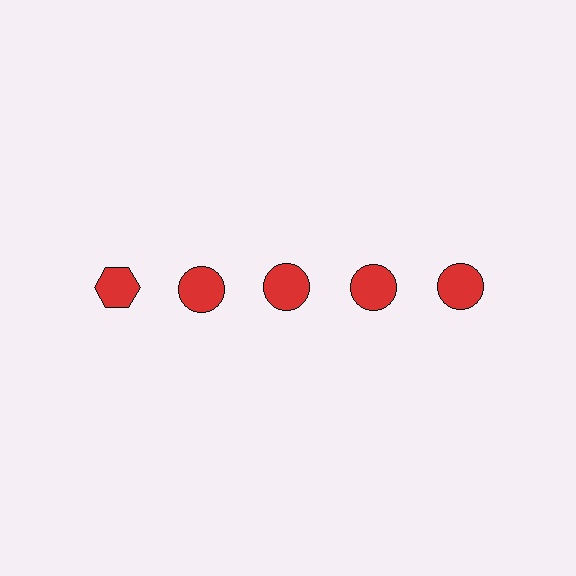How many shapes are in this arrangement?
There are 5 shapes arranged in a grid pattern.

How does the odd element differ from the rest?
It has a different shape: hexagon instead of circle.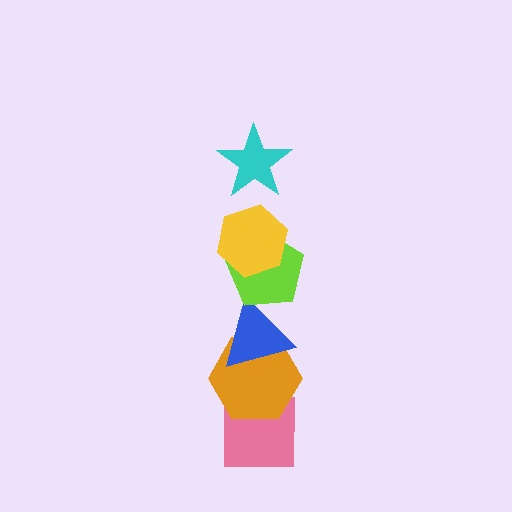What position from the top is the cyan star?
The cyan star is 1st from the top.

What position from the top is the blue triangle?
The blue triangle is 4th from the top.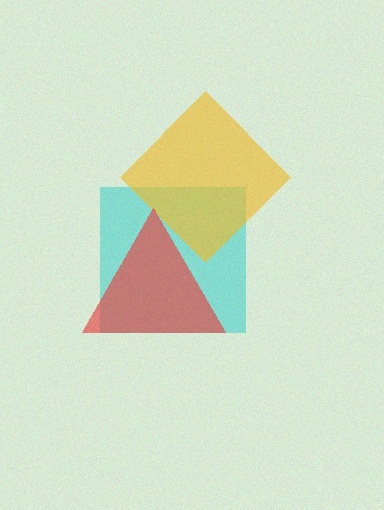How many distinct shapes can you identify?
There are 3 distinct shapes: a cyan square, a yellow diamond, a red triangle.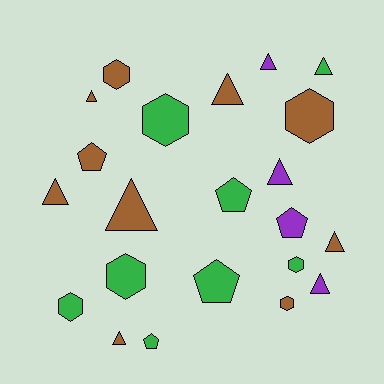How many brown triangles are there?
There are 6 brown triangles.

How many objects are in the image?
There are 22 objects.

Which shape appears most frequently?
Triangle, with 10 objects.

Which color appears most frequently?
Brown, with 10 objects.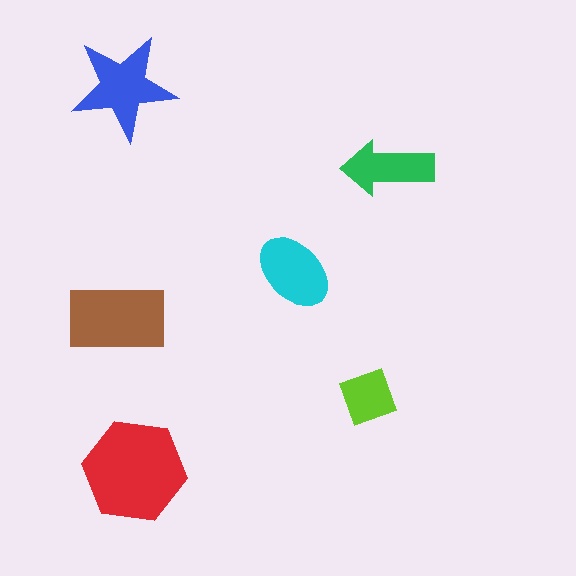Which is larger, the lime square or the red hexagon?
The red hexagon.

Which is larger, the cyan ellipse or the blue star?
The blue star.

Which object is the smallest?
The lime square.